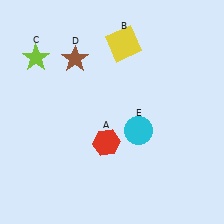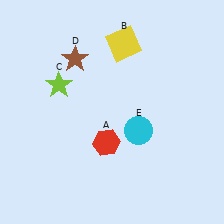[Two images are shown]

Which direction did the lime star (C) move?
The lime star (C) moved down.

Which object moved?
The lime star (C) moved down.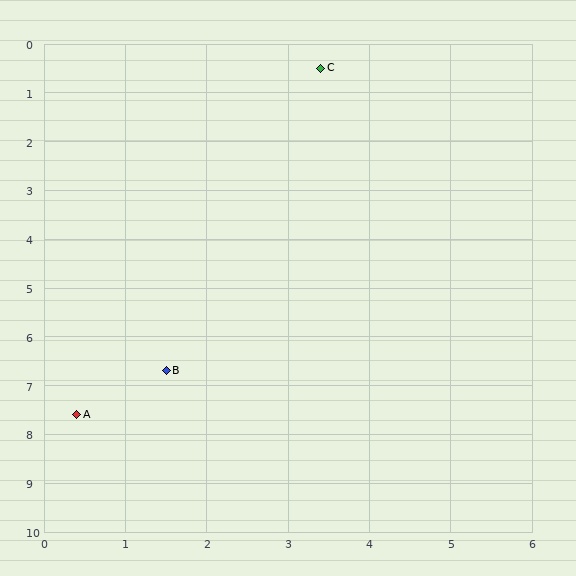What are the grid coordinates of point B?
Point B is at approximately (1.5, 6.7).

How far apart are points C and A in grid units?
Points C and A are about 7.7 grid units apart.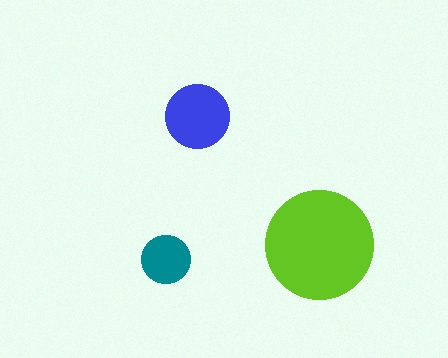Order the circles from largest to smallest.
the lime one, the blue one, the teal one.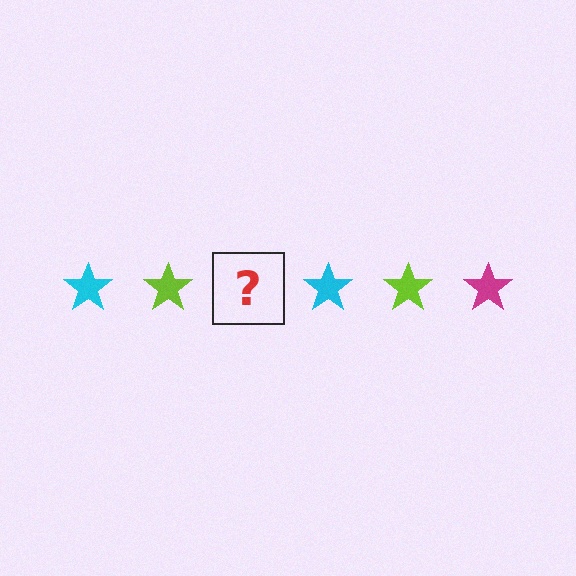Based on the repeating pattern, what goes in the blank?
The blank should be a magenta star.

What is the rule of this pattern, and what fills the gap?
The rule is that the pattern cycles through cyan, lime, magenta stars. The gap should be filled with a magenta star.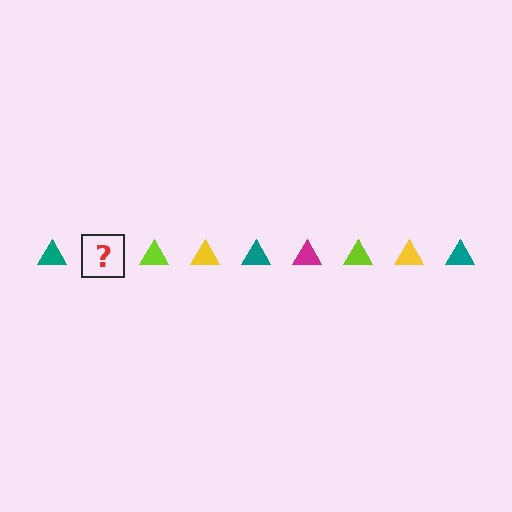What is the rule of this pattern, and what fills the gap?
The rule is that the pattern cycles through teal, magenta, lime, yellow triangles. The gap should be filled with a magenta triangle.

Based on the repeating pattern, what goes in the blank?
The blank should be a magenta triangle.